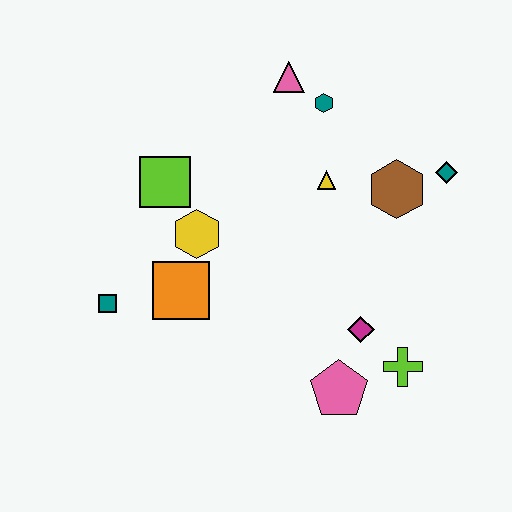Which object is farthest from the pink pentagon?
The pink triangle is farthest from the pink pentagon.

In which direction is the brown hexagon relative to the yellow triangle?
The brown hexagon is to the right of the yellow triangle.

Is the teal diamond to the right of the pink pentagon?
Yes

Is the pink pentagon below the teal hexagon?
Yes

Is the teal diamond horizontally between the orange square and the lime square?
No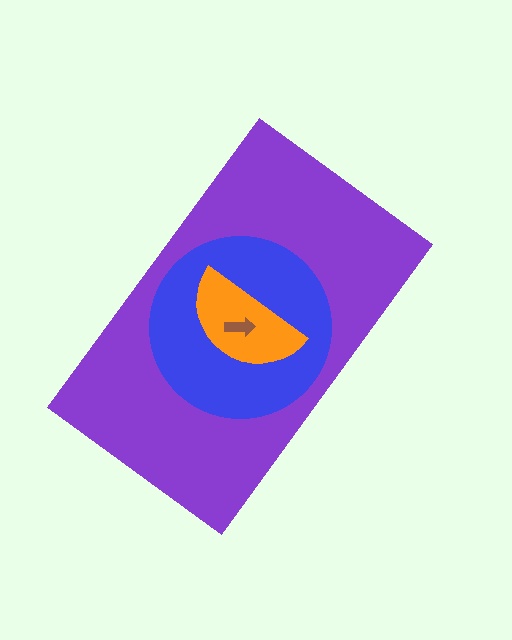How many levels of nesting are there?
4.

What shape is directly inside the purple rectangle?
The blue circle.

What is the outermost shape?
The purple rectangle.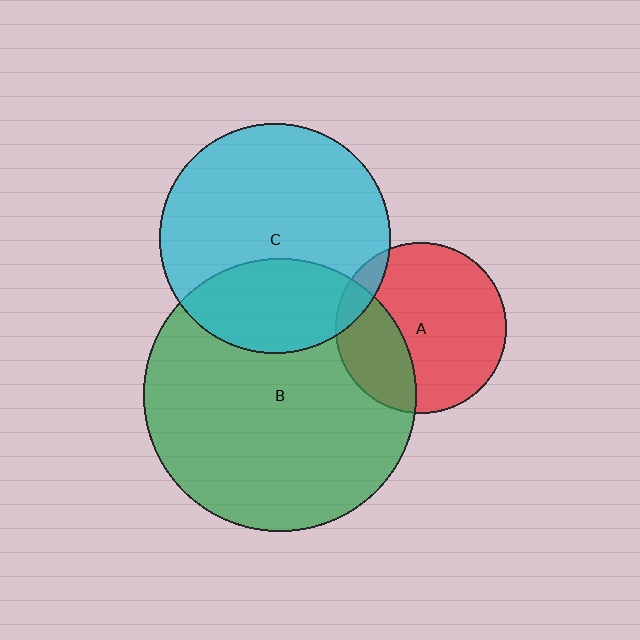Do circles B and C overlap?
Yes.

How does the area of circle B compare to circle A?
Approximately 2.5 times.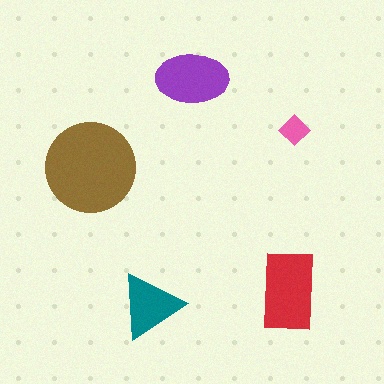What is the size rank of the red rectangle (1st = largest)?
2nd.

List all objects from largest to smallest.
The brown circle, the red rectangle, the purple ellipse, the teal triangle, the pink diamond.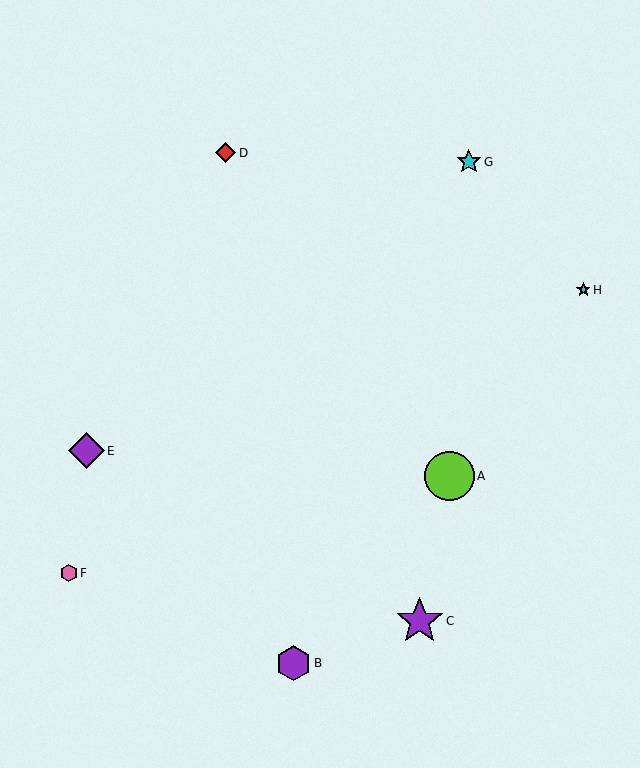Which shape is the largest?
The lime circle (labeled A) is the largest.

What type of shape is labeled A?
Shape A is a lime circle.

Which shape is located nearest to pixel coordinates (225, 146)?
The red diamond (labeled D) at (226, 153) is nearest to that location.